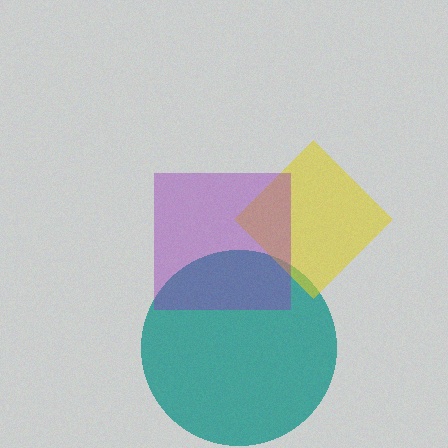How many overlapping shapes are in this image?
There are 3 overlapping shapes in the image.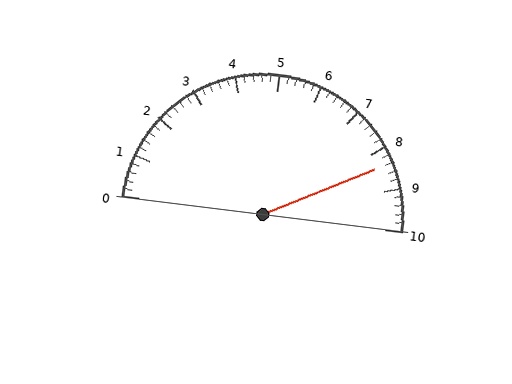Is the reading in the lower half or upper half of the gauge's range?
The reading is in the upper half of the range (0 to 10).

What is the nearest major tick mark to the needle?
The nearest major tick mark is 8.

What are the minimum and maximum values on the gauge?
The gauge ranges from 0 to 10.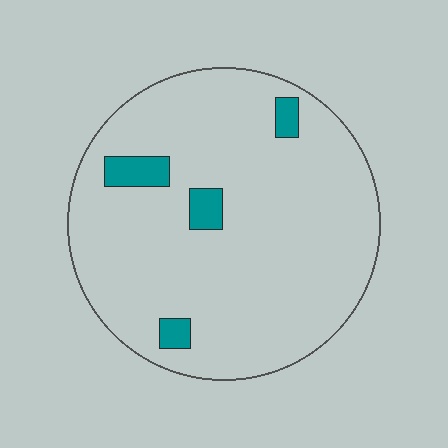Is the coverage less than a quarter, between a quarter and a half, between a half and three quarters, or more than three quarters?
Less than a quarter.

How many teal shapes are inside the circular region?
4.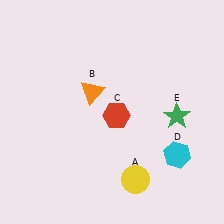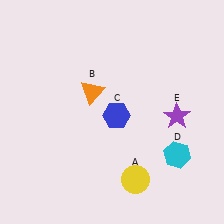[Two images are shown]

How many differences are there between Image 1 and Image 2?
There are 2 differences between the two images.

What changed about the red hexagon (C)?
In Image 1, C is red. In Image 2, it changed to blue.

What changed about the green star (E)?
In Image 1, E is green. In Image 2, it changed to purple.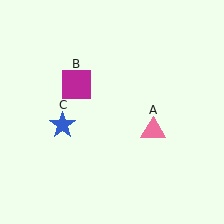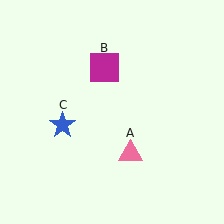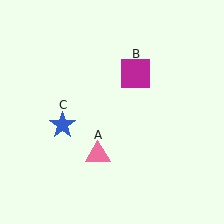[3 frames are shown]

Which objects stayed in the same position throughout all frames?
Blue star (object C) remained stationary.